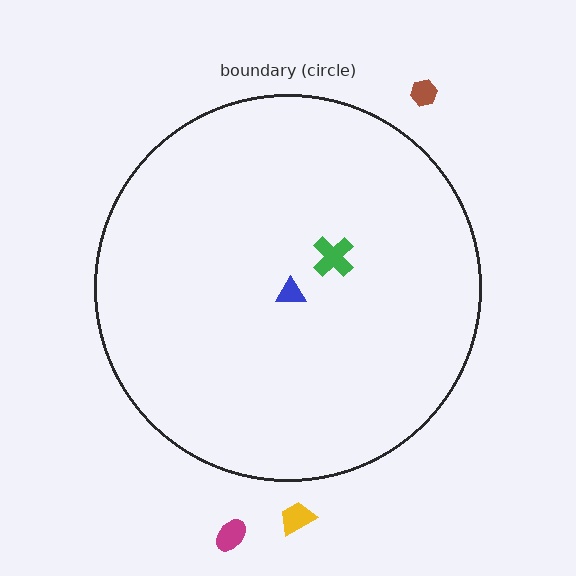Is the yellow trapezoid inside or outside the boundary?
Outside.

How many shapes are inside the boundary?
2 inside, 3 outside.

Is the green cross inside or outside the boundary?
Inside.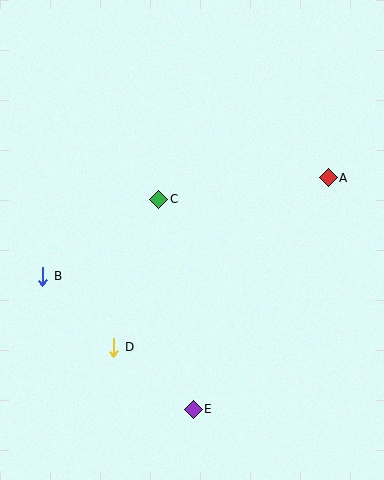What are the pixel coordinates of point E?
Point E is at (193, 409).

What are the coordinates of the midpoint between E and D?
The midpoint between E and D is at (153, 378).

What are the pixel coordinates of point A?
Point A is at (328, 178).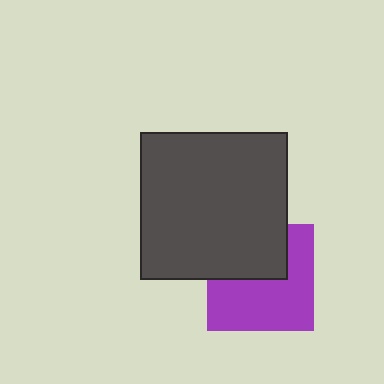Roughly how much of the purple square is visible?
About half of it is visible (roughly 61%).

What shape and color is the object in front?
The object in front is a dark gray square.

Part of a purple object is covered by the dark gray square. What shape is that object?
It is a square.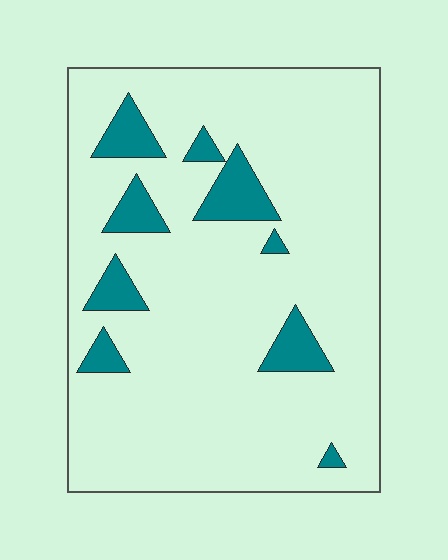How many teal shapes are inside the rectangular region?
9.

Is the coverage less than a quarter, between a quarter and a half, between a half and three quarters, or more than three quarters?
Less than a quarter.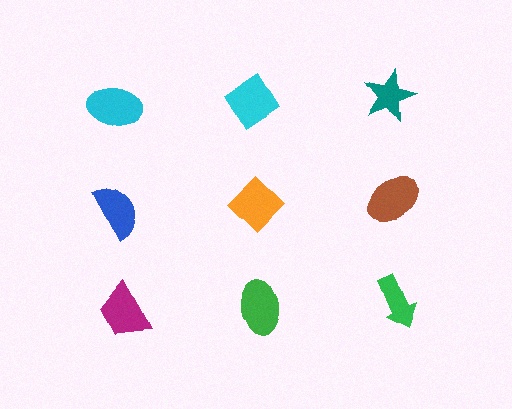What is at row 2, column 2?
An orange diamond.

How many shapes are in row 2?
3 shapes.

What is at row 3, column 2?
A green ellipse.